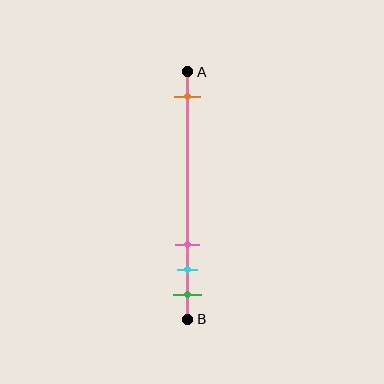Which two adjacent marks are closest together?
The cyan and green marks are the closest adjacent pair.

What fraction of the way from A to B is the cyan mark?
The cyan mark is approximately 80% (0.8) of the way from A to B.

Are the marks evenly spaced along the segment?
No, the marks are not evenly spaced.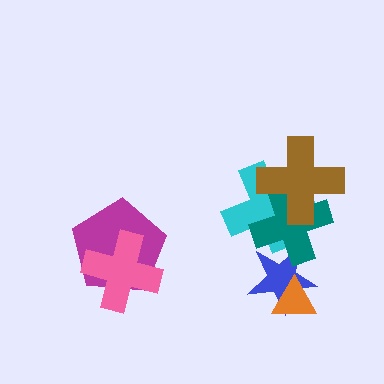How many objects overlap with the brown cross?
2 objects overlap with the brown cross.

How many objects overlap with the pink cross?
1 object overlaps with the pink cross.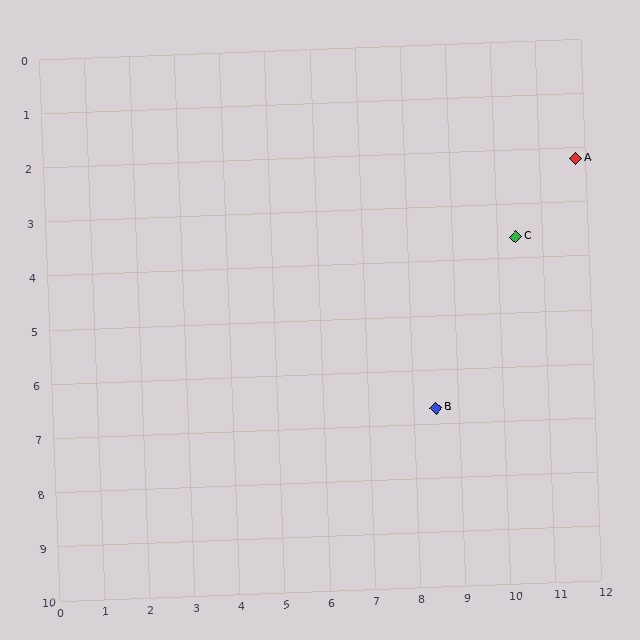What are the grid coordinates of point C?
Point C is at approximately (10.4, 3.6).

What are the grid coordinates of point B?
Point B is at approximately (8.5, 6.7).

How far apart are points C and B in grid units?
Points C and B are about 3.6 grid units apart.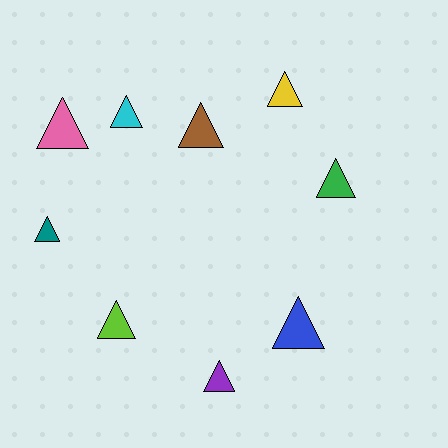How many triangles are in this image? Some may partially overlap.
There are 9 triangles.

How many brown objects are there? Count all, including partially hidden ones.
There is 1 brown object.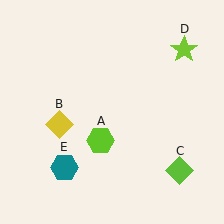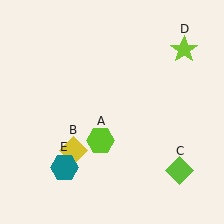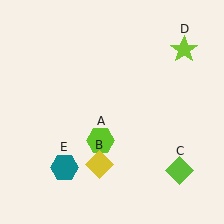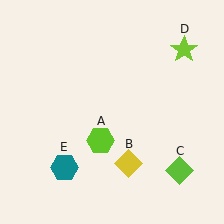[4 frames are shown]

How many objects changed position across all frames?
1 object changed position: yellow diamond (object B).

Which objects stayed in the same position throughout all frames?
Lime hexagon (object A) and lime diamond (object C) and lime star (object D) and teal hexagon (object E) remained stationary.